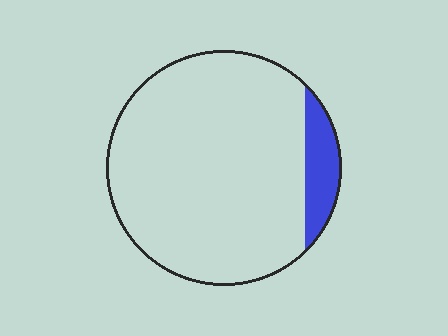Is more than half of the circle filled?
No.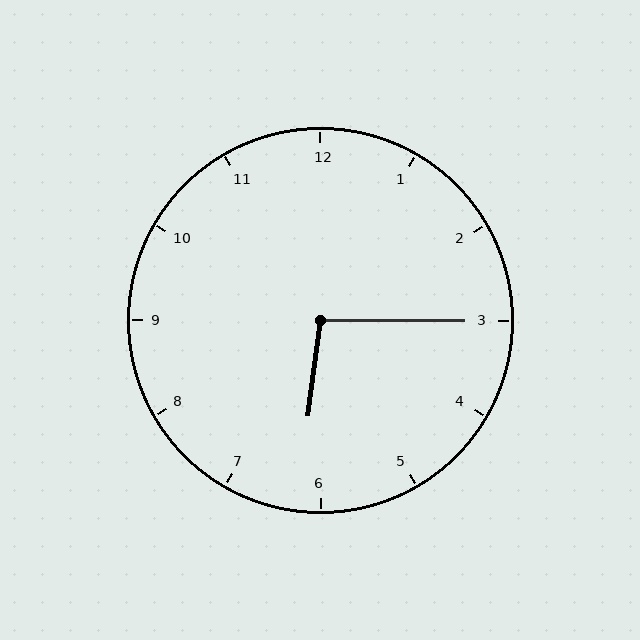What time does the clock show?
6:15.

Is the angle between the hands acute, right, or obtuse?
It is obtuse.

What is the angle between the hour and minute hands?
Approximately 98 degrees.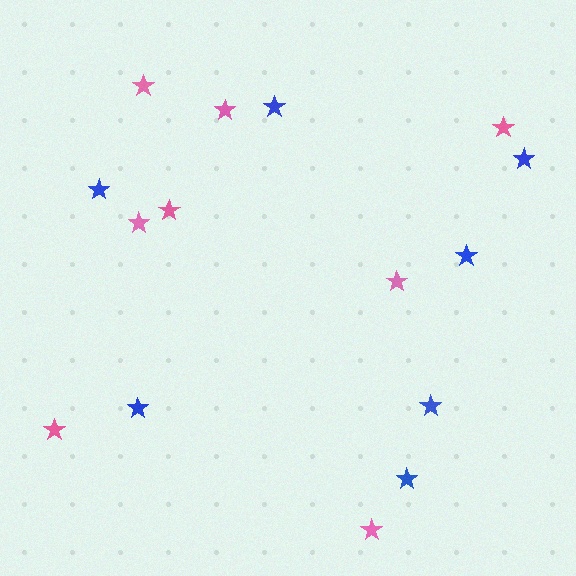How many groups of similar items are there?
There are 2 groups: one group of pink stars (8) and one group of blue stars (7).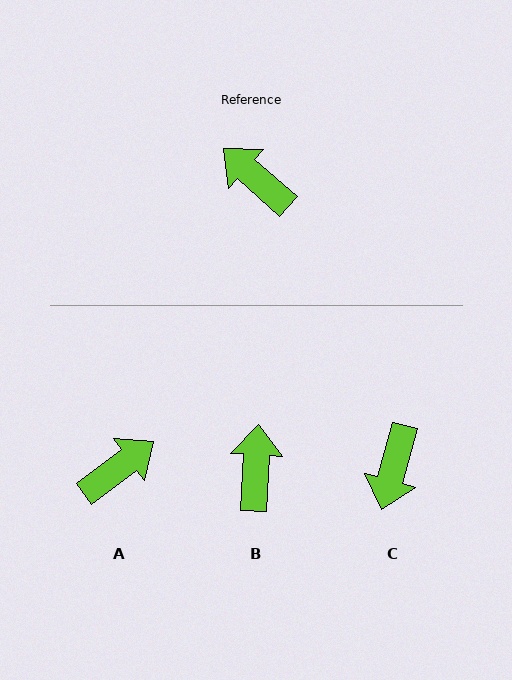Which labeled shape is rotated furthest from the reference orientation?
C, about 116 degrees away.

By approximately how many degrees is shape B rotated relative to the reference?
Approximately 52 degrees clockwise.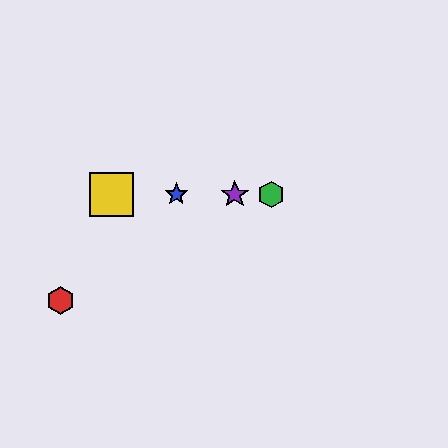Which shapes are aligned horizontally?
The blue star, the green hexagon, the yellow square, the purple star are aligned horizontally.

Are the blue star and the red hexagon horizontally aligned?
No, the blue star is at y≈195 and the red hexagon is at y≈300.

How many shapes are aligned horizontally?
4 shapes (the blue star, the green hexagon, the yellow square, the purple star) are aligned horizontally.